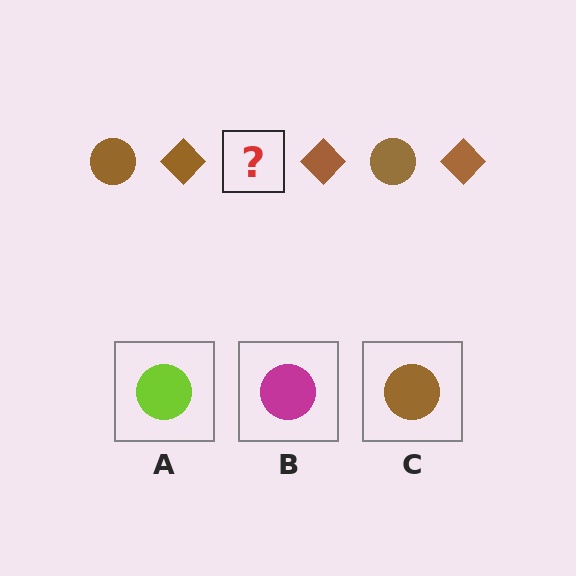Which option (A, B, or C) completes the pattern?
C.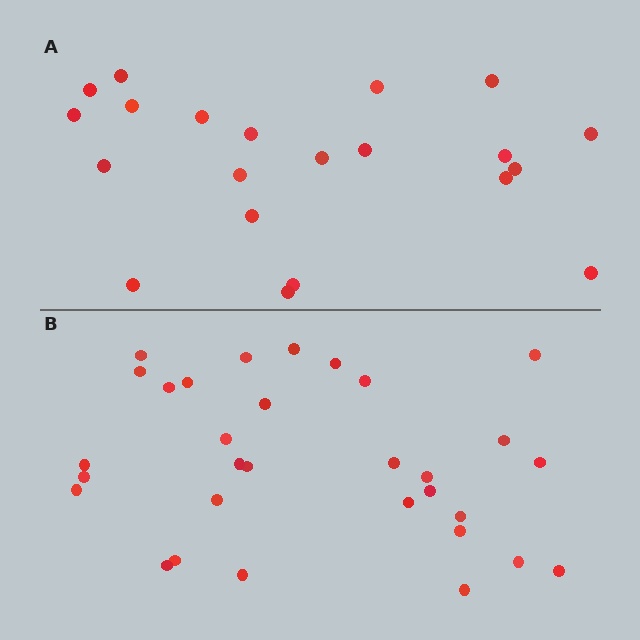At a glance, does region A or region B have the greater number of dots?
Region B (the bottom region) has more dots.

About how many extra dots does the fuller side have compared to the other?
Region B has roughly 10 or so more dots than region A.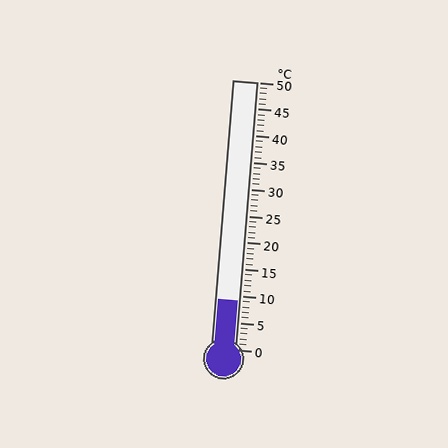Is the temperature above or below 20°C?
The temperature is below 20°C.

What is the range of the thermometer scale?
The thermometer scale ranges from 0°C to 50°C.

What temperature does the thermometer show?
The thermometer shows approximately 9°C.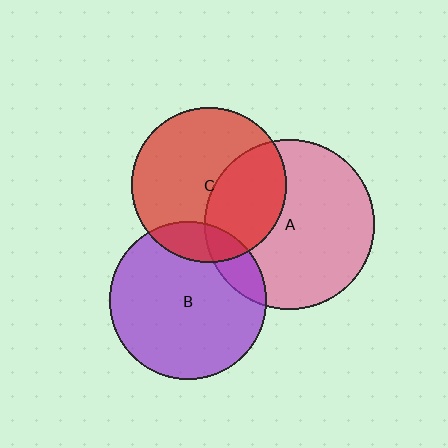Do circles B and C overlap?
Yes.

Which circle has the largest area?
Circle A (pink).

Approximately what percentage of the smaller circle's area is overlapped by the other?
Approximately 15%.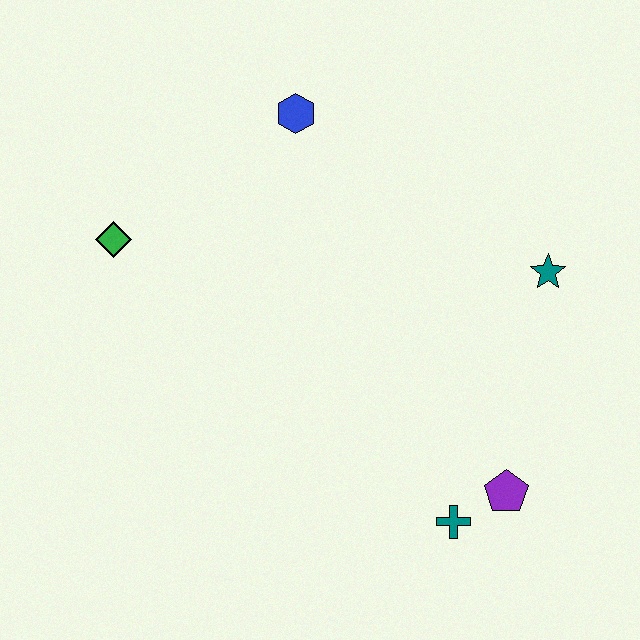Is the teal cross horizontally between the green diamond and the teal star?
Yes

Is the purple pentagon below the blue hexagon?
Yes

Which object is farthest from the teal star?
The green diamond is farthest from the teal star.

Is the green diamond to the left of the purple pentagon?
Yes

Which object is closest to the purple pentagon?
The teal cross is closest to the purple pentagon.